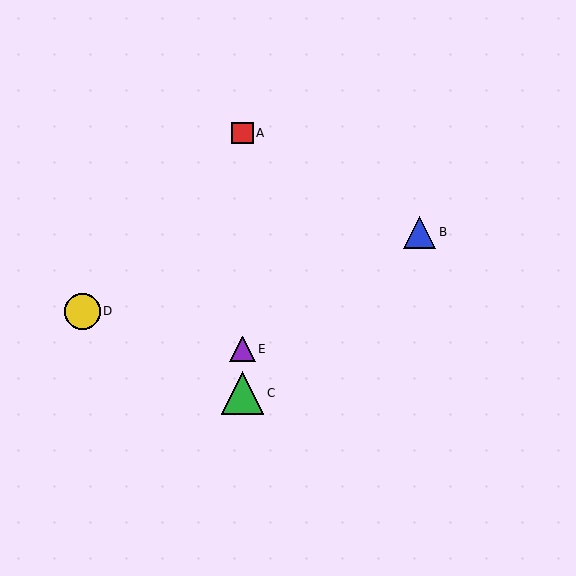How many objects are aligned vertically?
3 objects (A, C, E) are aligned vertically.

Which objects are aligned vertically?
Objects A, C, E are aligned vertically.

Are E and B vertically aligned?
No, E is at x≈242 and B is at x≈420.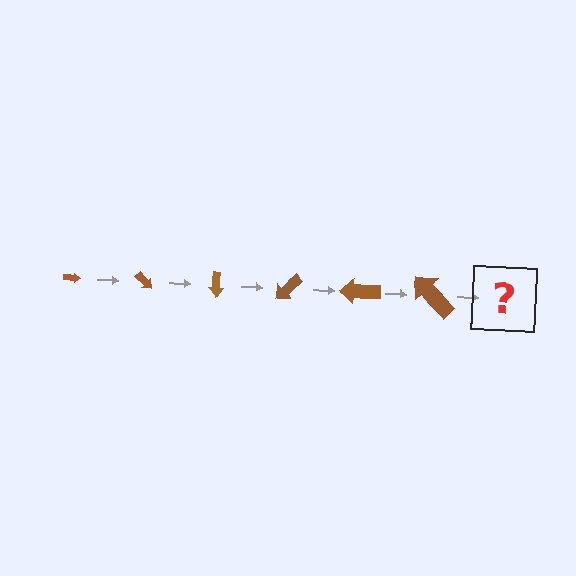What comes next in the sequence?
The next element should be an arrow, larger than the previous one and rotated 270 degrees from the start.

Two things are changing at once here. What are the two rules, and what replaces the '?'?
The two rules are that the arrow grows larger each step and it rotates 45 degrees each step. The '?' should be an arrow, larger than the previous one and rotated 270 degrees from the start.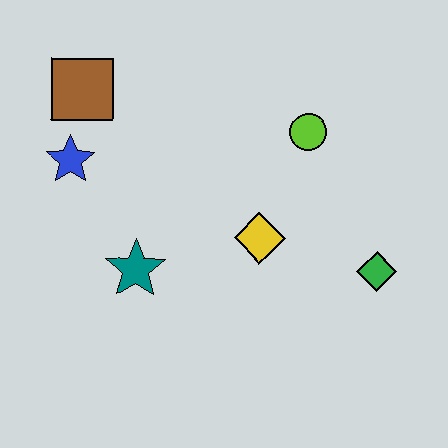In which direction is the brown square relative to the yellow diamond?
The brown square is to the left of the yellow diamond.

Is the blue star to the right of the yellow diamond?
No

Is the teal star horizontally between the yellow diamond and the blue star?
Yes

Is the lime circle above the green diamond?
Yes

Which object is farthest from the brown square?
The green diamond is farthest from the brown square.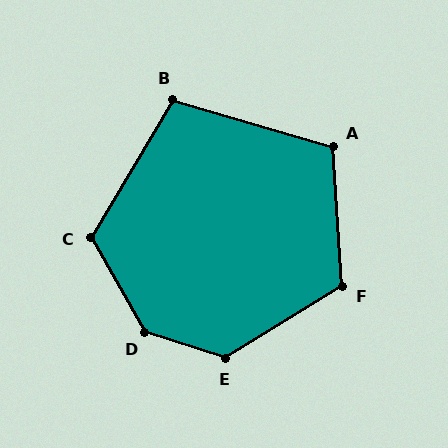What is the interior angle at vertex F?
Approximately 118 degrees (obtuse).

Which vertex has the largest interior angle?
D, at approximately 138 degrees.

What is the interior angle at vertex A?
Approximately 110 degrees (obtuse).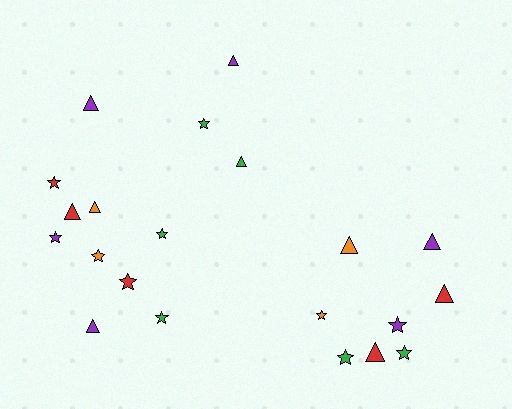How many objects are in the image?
There are 21 objects.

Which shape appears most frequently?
Star, with 11 objects.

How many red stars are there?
There are 2 red stars.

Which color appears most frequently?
Green, with 6 objects.